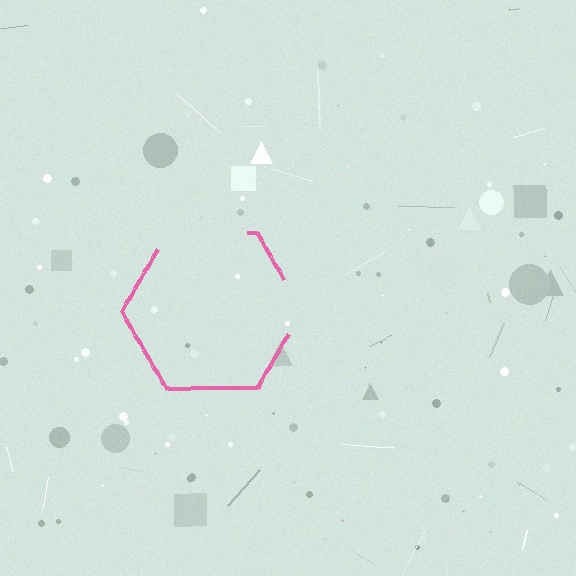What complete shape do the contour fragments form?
The contour fragments form a hexagon.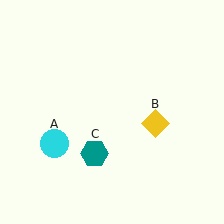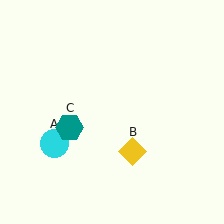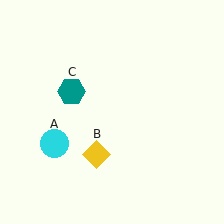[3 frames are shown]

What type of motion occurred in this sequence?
The yellow diamond (object B), teal hexagon (object C) rotated clockwise around the center of the scene.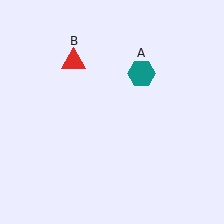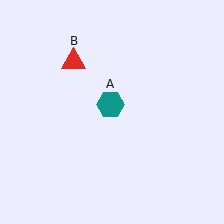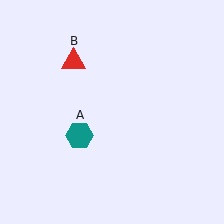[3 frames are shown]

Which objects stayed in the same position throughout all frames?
Red triangle (object B) remained stationary.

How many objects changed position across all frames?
1 object changed position: teal hexagon (object A).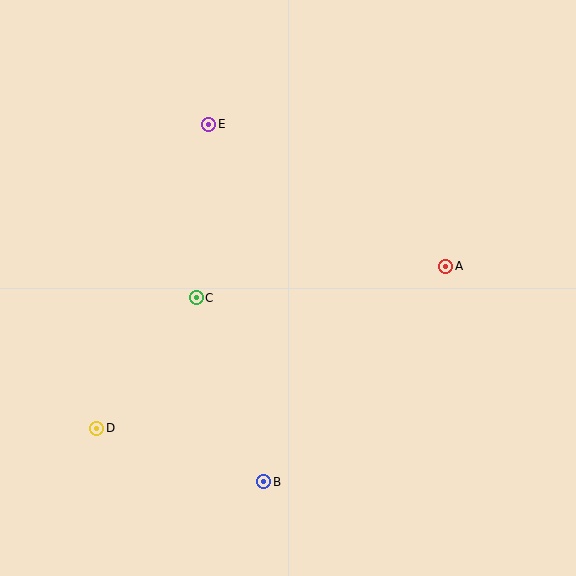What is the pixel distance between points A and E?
The distance between A and E is 276 pixels.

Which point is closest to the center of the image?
Point C at (196, 298) is closest to the center.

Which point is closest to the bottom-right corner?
Point B is closest to the bottom-right corner.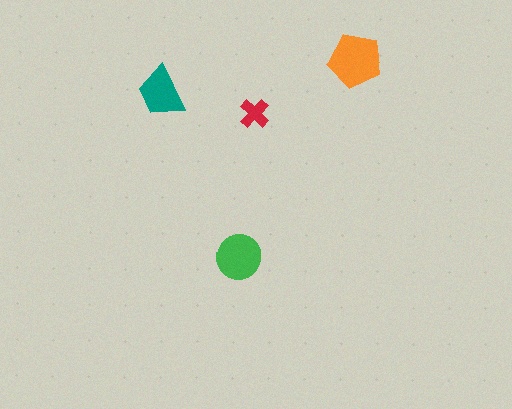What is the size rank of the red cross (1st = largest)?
4th.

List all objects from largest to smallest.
The orange pentagon, the green circle, the teal trapezoid, the red cross.